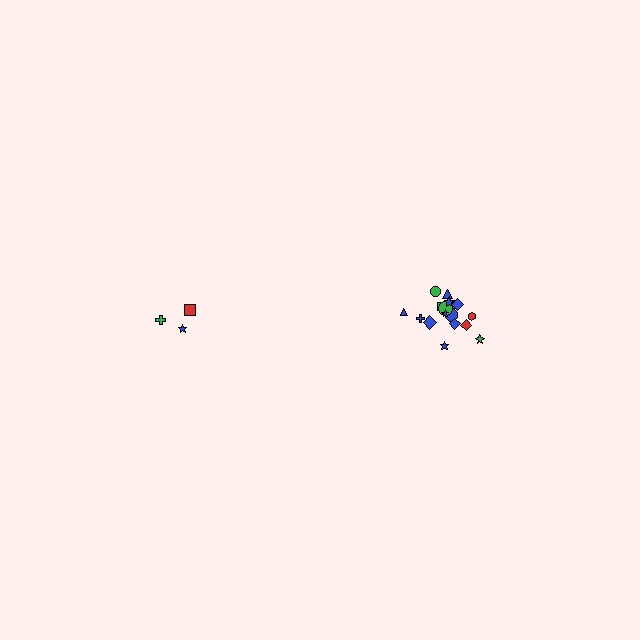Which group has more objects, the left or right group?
The right group.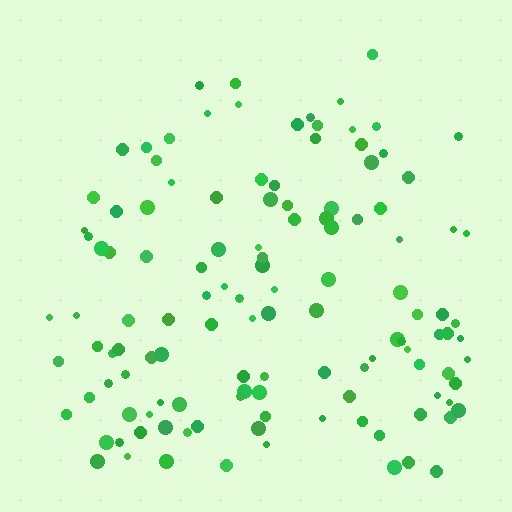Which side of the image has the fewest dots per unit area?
The top.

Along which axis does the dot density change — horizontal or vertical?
Vertical.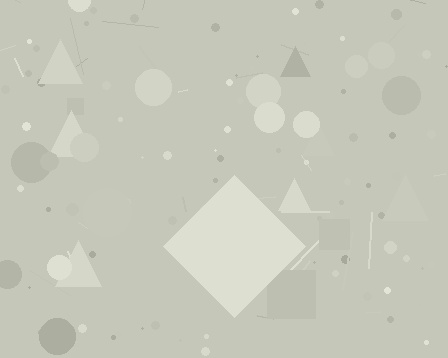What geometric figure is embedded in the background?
A diamond is embedded in the background.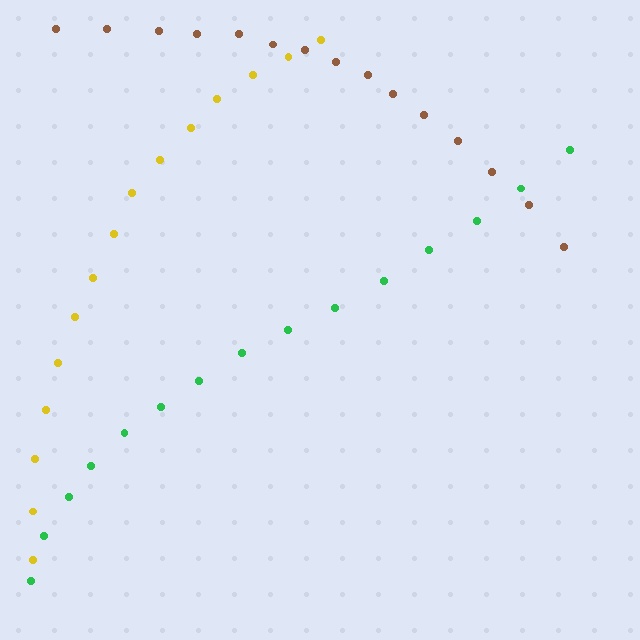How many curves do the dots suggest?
There are 3 distinct paths.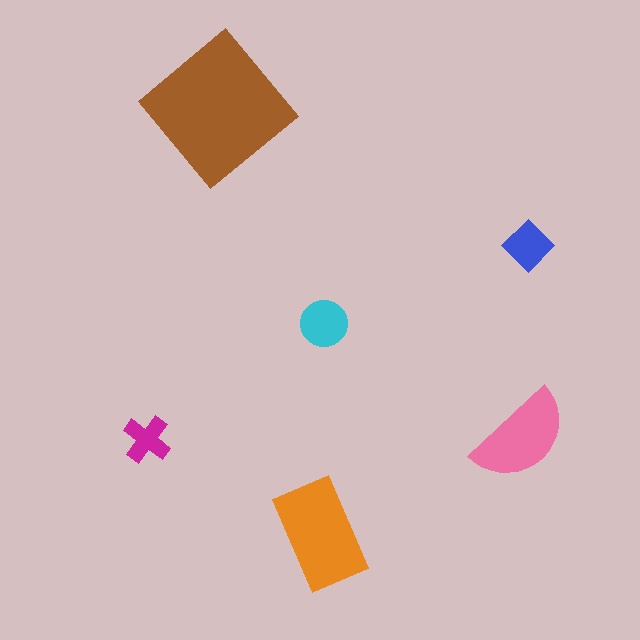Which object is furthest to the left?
The magenta cross is leftmost.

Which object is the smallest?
The magenta cross.